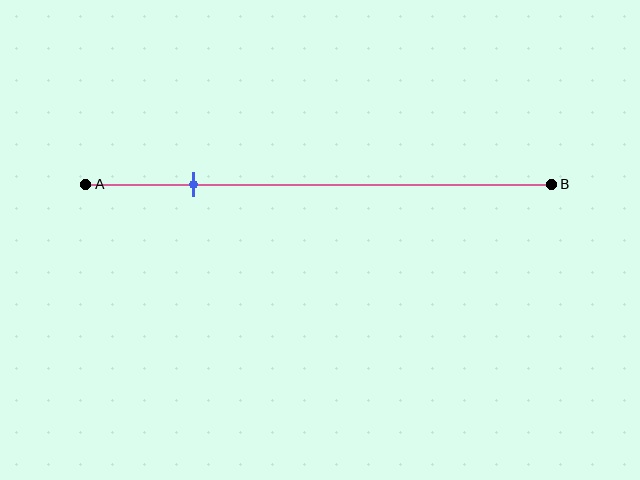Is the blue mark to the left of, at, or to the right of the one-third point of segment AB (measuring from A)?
The blue mark is to the left of the one-third point of segment AB.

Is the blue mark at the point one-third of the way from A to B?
No, the mark is at about 25% from A, not at the 33% one-third point.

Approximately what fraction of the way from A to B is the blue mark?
The blue mark is approximately 25% of the way from A to B.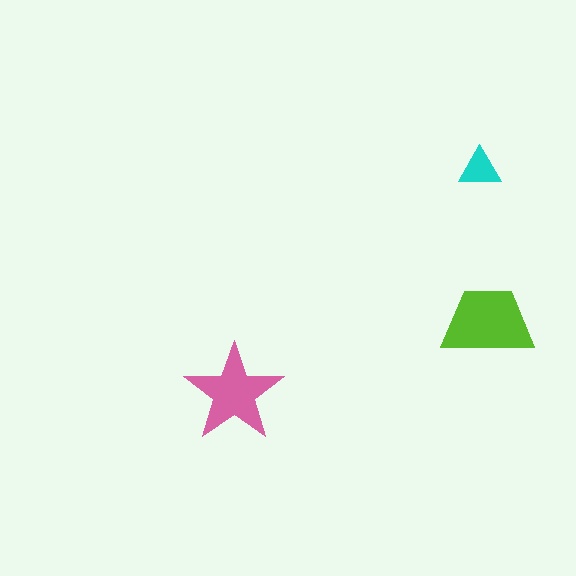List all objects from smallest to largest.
The cyan triangle, the pink star, the lime trapezoid.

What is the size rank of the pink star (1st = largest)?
2nd.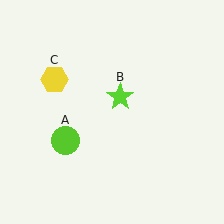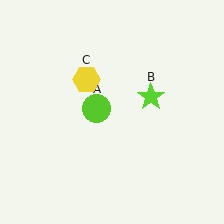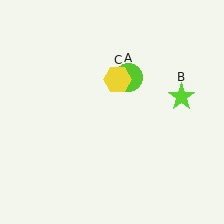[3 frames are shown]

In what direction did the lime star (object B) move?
The lime star (object B) moved right.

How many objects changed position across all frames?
3 objects changed position: lime circle (object A), lime star (object B), yellow hexagon (object C).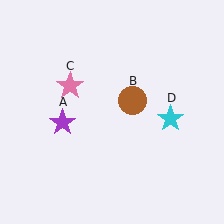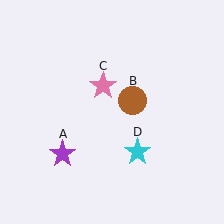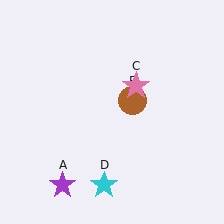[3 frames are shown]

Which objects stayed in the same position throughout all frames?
Brown circle (object B) remained stationary.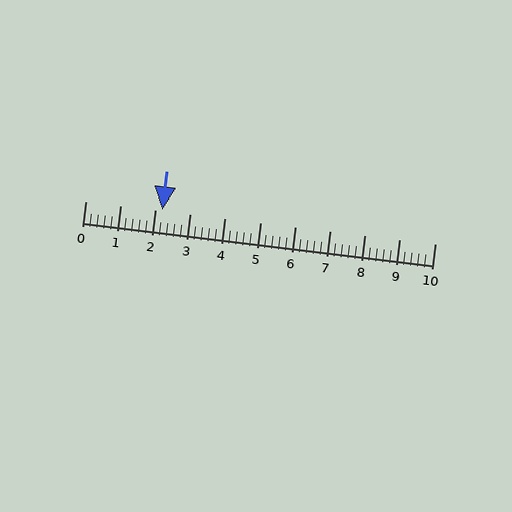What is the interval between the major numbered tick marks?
The major tick marks are spaced 1 units apart.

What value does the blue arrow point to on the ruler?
The blue arrow points to approximately 2.2.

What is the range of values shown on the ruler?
The ruler shows values from 0 to 10.